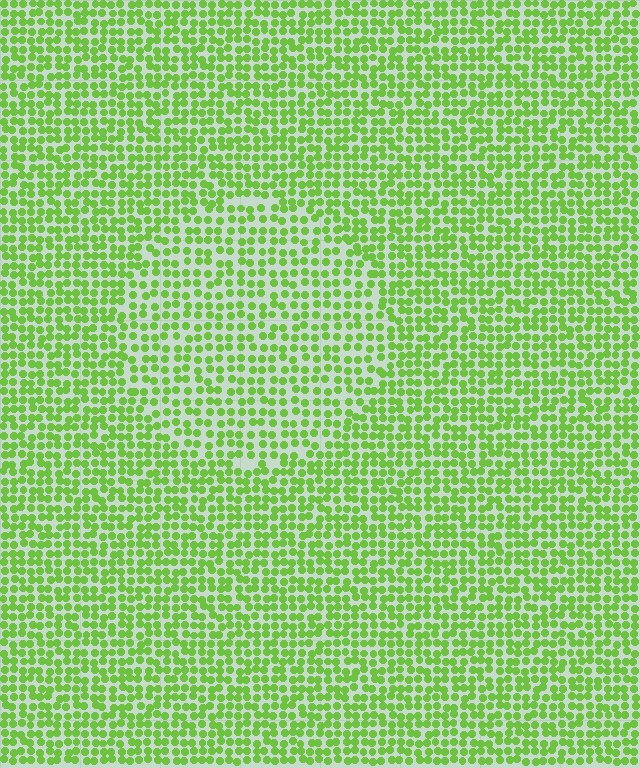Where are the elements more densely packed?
The elements are more densely packed outside the circle boundary.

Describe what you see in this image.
The image contains small lime elements arranged at two different densities. A circle-shaped region is visible where the elements are less densely packed than the surrounding area.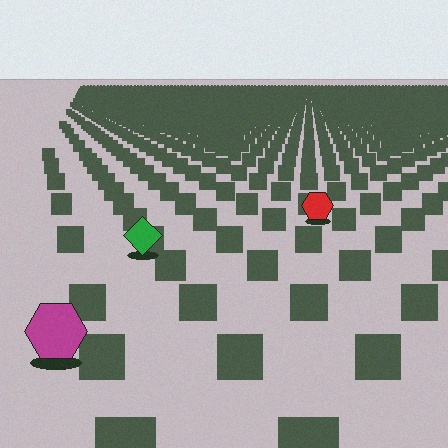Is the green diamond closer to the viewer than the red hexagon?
Yes. The green diamond is closer — you can tell from the texture gradient: the ground texture is coarser near it.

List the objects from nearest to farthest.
From nearest to farthest: the magenta hexagon, the green diamond, the red hexagon.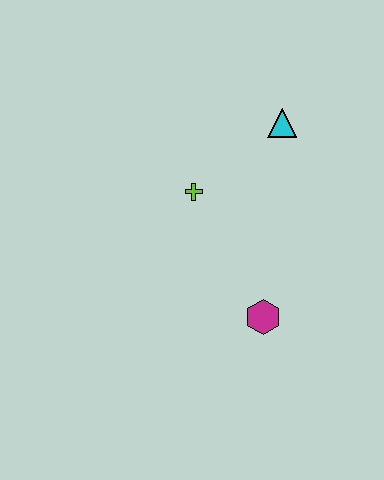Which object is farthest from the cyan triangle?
The magenta hexagon is farthest from the cyan triangle.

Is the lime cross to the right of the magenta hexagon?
No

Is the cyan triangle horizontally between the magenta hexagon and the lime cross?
No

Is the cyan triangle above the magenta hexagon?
Yes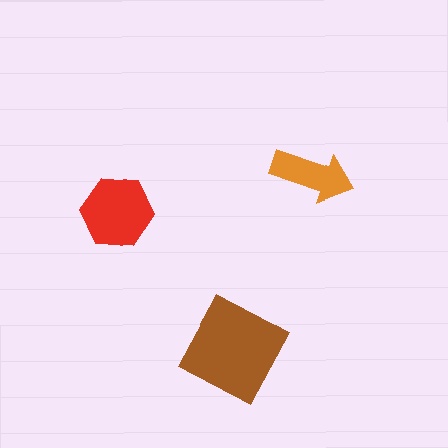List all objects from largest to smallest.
The brown diamond, the red hexagon, the orange arrow.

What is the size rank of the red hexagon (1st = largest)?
2nd.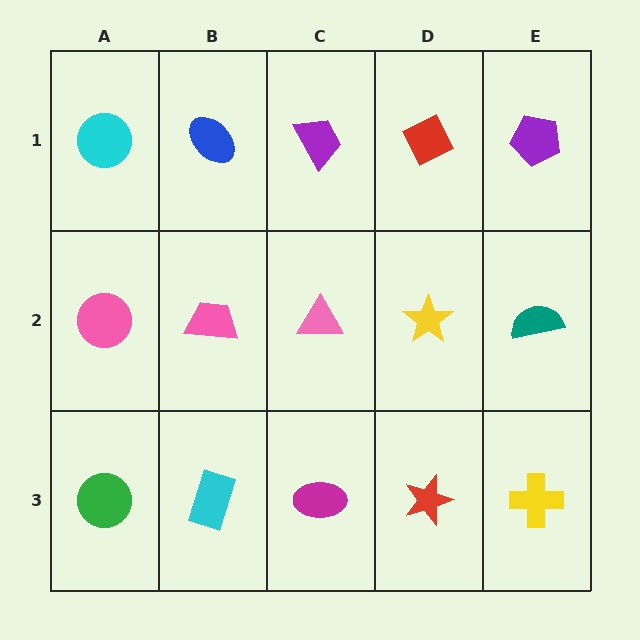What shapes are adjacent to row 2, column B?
A blue ellipse (row 1, column B), a cyan rectangle (row 3, column B), a pink circle (row 2, column A), a pink triangle (row 2, column C).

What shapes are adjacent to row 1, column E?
A teal semicircle (row 2, column E), a red diamond (row 1, column D).